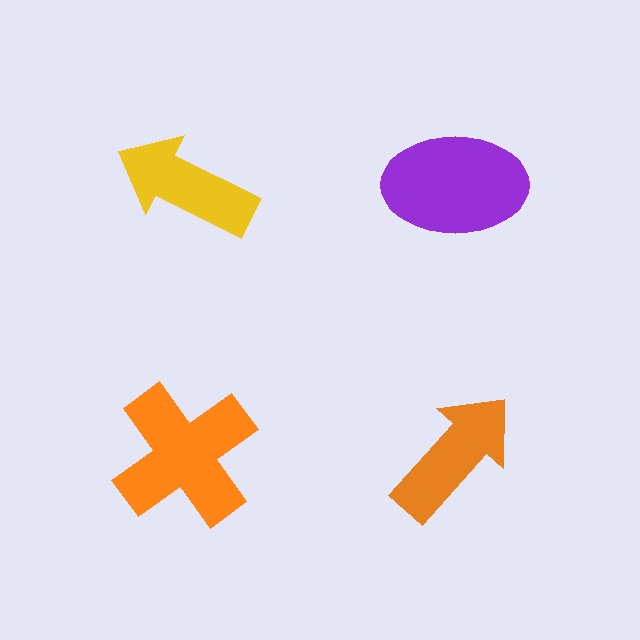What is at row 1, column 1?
A yellow arrow.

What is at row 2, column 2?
An orange arrow.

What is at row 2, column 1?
An orange cross.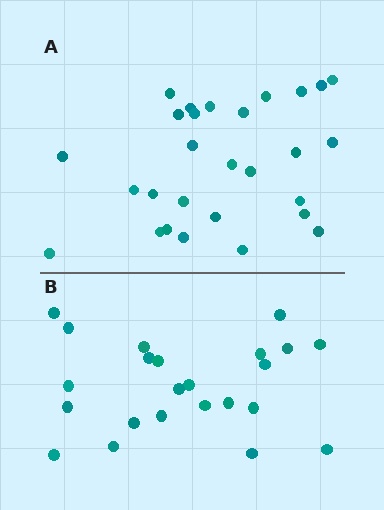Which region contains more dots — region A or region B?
Region A (the top region) has more dots.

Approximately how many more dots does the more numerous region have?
Region A has about 5 more dots than region B.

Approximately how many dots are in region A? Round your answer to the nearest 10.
About 30 dots. (The exact count is 28, which rounds to 30.)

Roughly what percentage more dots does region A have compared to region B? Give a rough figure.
About 20% more.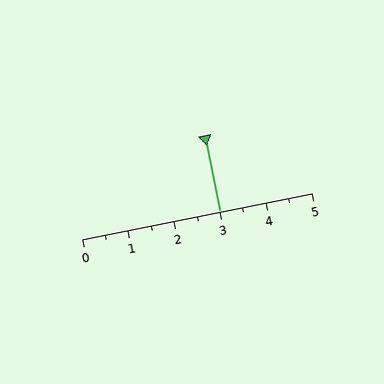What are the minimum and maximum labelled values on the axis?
The axis runs from 0 to 5.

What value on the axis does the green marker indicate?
The marker indicates approximately 3.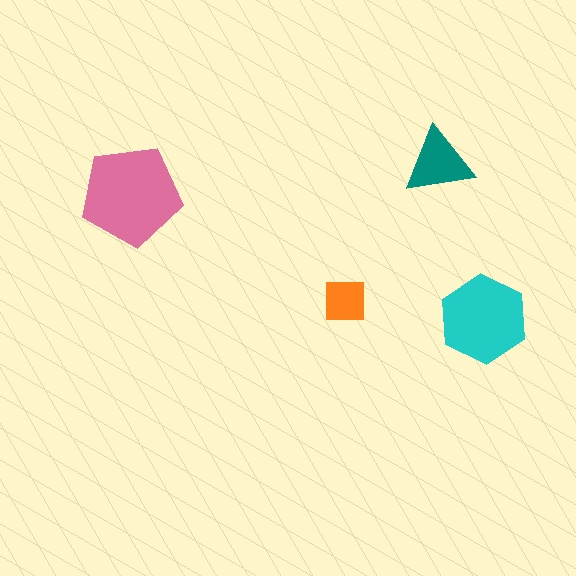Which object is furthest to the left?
The pink pentagon is leftmost.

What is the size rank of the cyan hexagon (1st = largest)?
2nd.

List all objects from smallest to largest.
The orange square, the teal triangle, the cyan hexagon, the pink pentagon.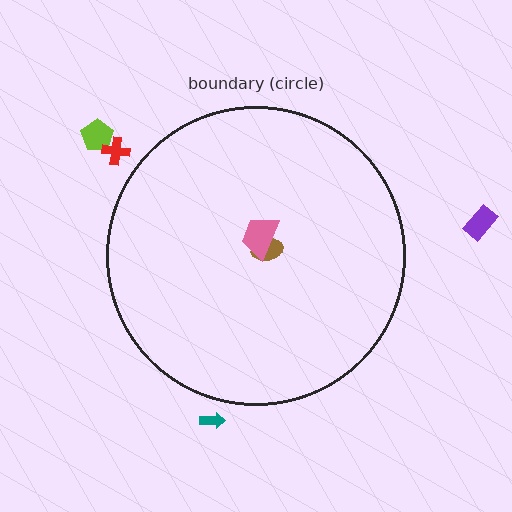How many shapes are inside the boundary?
2 inside, 4 outside.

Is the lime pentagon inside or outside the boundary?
Outside.